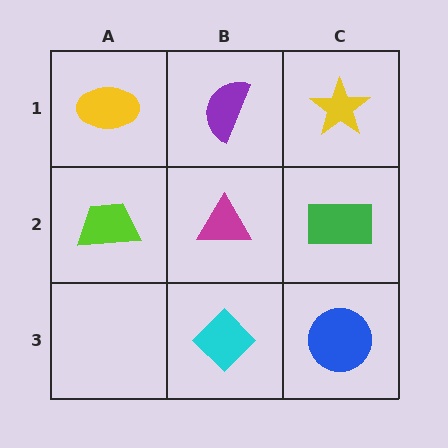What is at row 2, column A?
A lime trapezoid.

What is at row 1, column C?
A yellow star.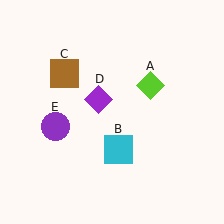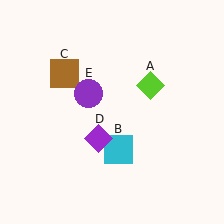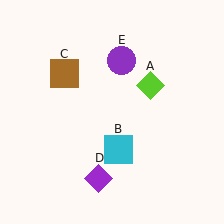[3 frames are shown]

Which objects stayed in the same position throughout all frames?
Lime diamond (object A) and cyan square (object B) and brown square (object C) remained stationary.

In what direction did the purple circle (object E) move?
The purple circle (object E) moved up and to the right.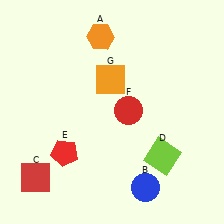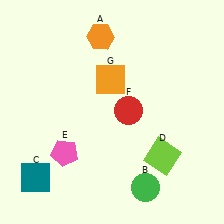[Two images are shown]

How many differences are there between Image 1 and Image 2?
There are 3 differences between the two images.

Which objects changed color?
B changed from blue to green. C changed from red to teal. E changed from red to pink.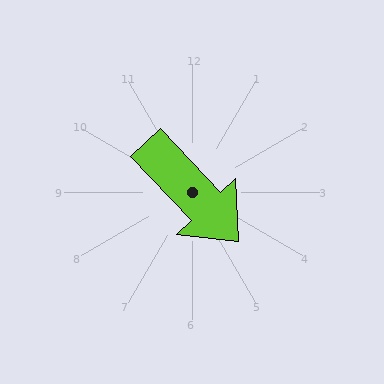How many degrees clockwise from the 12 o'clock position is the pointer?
Approximately 137 degrees.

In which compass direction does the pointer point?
Southeast.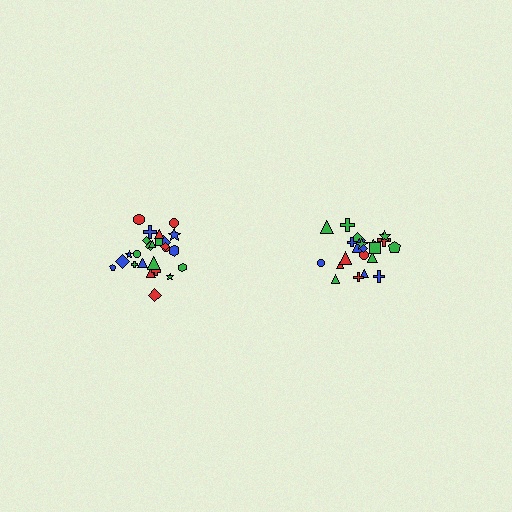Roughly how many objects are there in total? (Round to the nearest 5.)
Roughly 45 objects in total.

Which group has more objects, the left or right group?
The left group.